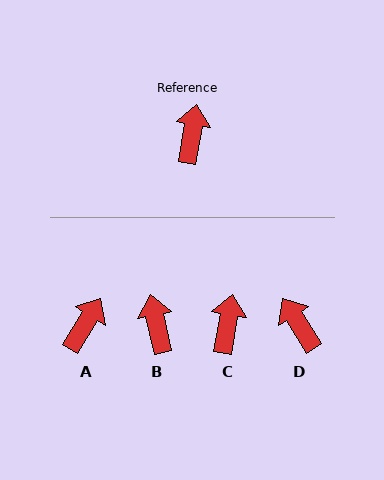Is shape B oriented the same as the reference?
No, it is off by about 22 degrees.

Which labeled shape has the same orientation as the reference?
C.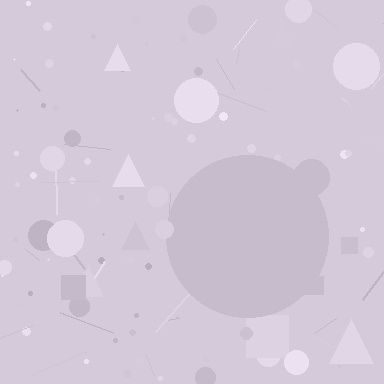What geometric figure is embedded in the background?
A circle is embedded in the background.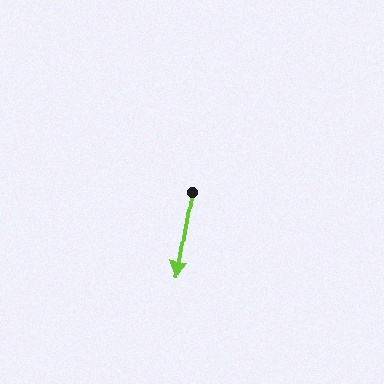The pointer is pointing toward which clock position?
Roughly 6 o'clock.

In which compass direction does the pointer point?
South.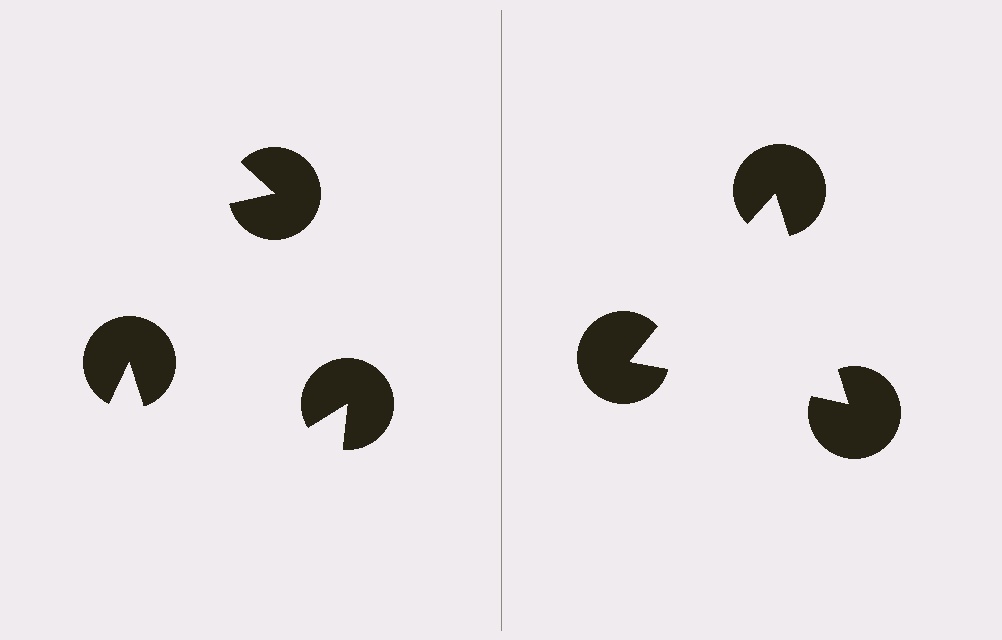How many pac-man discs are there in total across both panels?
6 — 3 on each side.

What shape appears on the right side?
An illusory triangle.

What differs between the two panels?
The pac-man discs are positioned identically on both sides; only the wedge orientations differ. On the right they align to a triangle; on the left they are misaligned.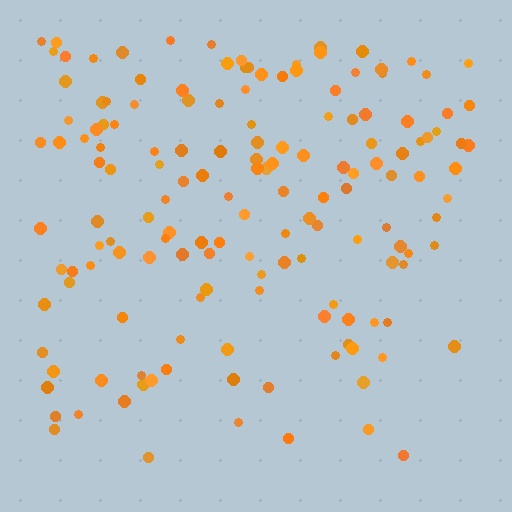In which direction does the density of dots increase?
From bottom to top, with the top side densest.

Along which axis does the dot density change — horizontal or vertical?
Vertical.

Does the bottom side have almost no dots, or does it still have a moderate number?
Still a moderate number, just noticeably fewer than the top.